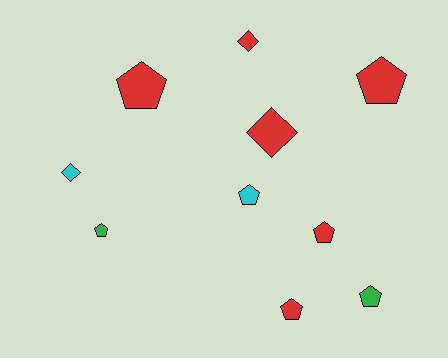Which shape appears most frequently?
Pentagon, with 7 objects.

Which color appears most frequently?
Red, with 6 objects.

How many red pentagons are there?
There are 4 red pentagons.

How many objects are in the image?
There are 10 objects.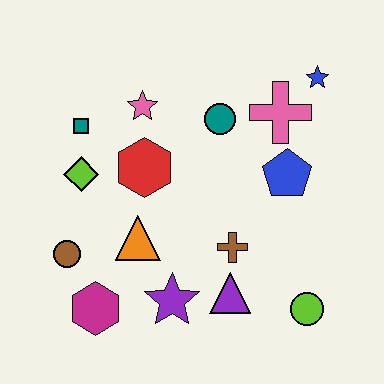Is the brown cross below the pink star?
Yes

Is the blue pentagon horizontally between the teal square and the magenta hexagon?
No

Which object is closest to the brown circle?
The magenta hexagon is closest to the brown circle.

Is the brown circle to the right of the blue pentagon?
No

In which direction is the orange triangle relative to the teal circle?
The orange triangle is below the teal circle.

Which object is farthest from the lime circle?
The teal square is farthest from the lime circle.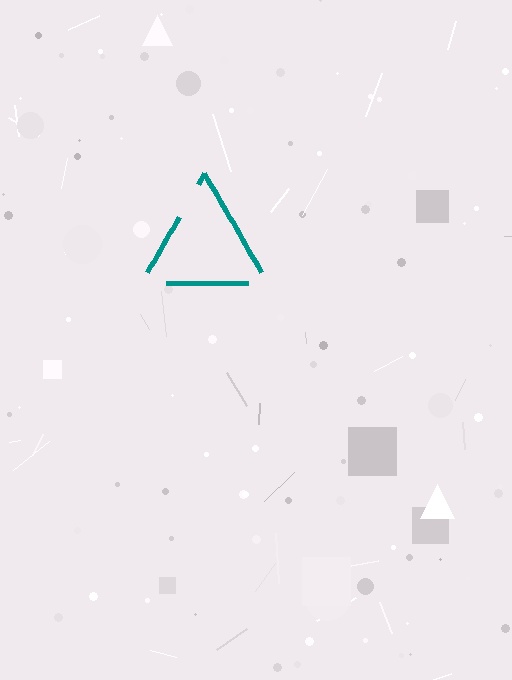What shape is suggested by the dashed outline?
The dashed outline suggests a triangle.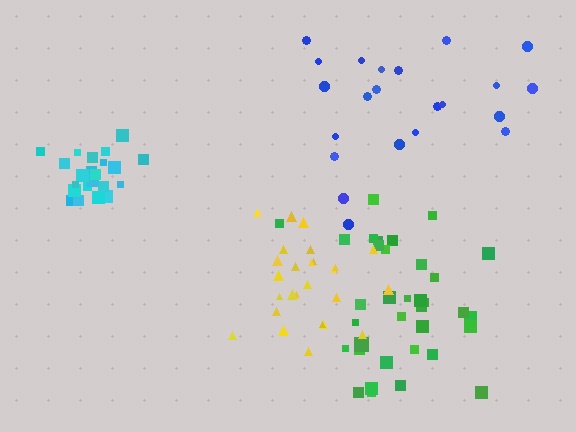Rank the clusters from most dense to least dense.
cyan, green, yellow, blue.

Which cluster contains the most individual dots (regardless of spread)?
Green (35).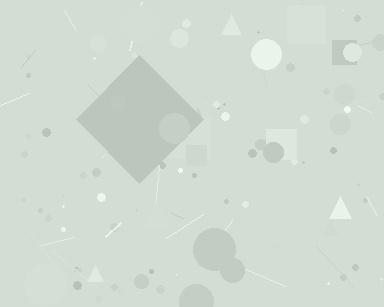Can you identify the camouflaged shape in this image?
The camouflaged shape is a diamond.